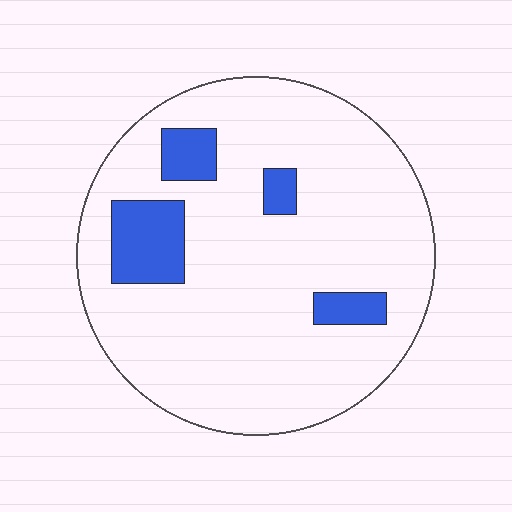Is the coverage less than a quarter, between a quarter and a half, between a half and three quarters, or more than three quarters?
Less than a quarter.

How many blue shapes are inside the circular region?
4.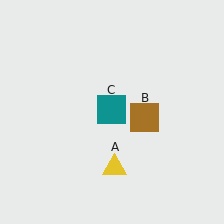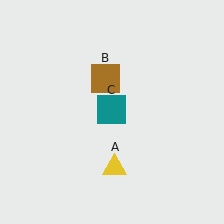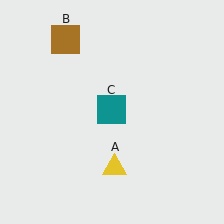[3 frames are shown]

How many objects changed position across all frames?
1 object changed position: brown square (object B).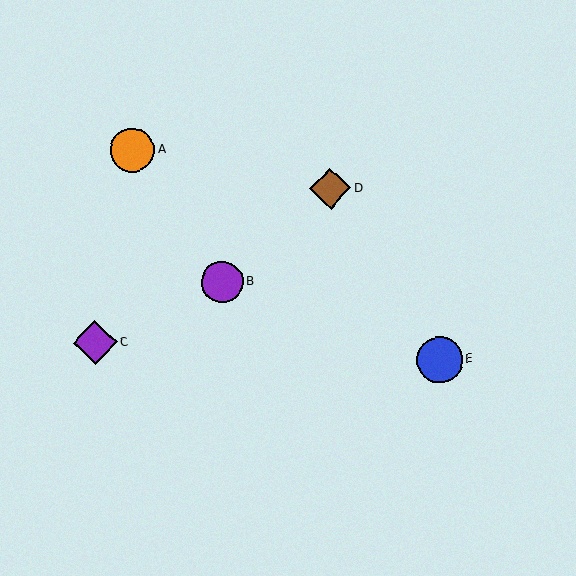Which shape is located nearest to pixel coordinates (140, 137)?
The orange circle (labeled A) at (133, 150) is nearest to that location.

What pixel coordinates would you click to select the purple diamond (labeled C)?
Click at (95, 343) to select the purple diamond C.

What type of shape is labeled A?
Shape A is an orange circle.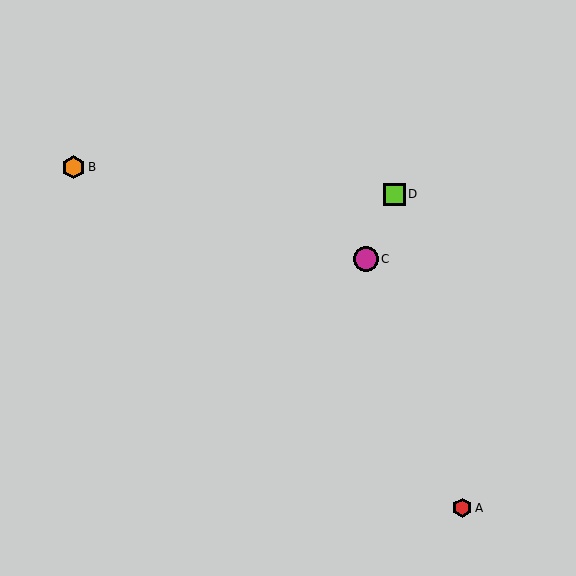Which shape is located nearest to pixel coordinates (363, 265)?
The magenta circle (labeled C) at (366, 259) is nearest to that location.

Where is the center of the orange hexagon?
The center of the orange hexagon is at (73, 167).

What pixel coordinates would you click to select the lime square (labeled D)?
Click at (395, 194) to select the lime square D.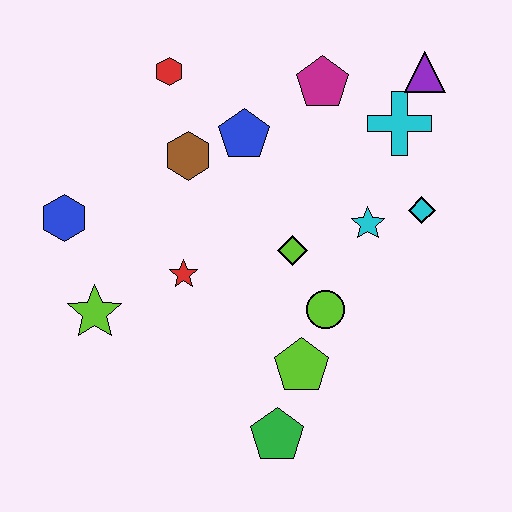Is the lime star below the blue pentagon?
Yes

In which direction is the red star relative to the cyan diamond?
The red star is to the left of the cyan diamond.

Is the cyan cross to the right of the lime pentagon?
Yes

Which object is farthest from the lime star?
The purple triangle is farthest from the lime star.